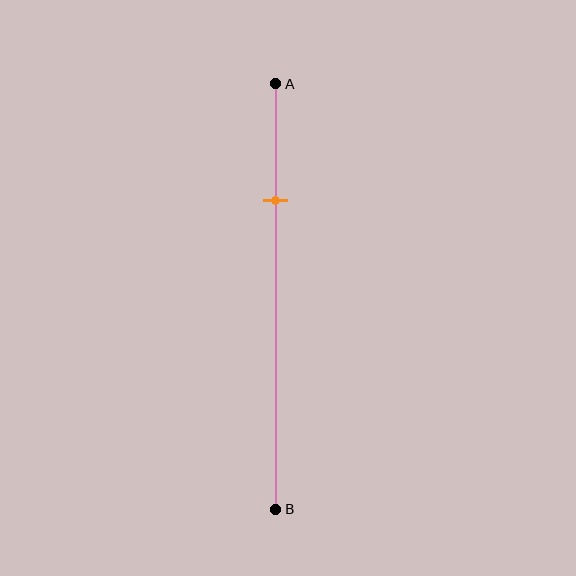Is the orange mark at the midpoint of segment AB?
No, the mark is at about 30% from A, not at the 50% midpoint.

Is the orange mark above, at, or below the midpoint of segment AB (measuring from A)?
The orange mark is above the midpoint of segment AB.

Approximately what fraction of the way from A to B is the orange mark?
The orange mark is approximately 30% of the way from A to B.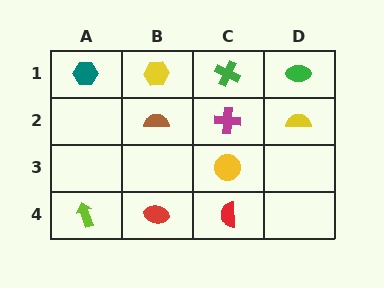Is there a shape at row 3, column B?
No, that cell is empty.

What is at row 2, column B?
A brown semicircle.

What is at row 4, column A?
A lime arrow.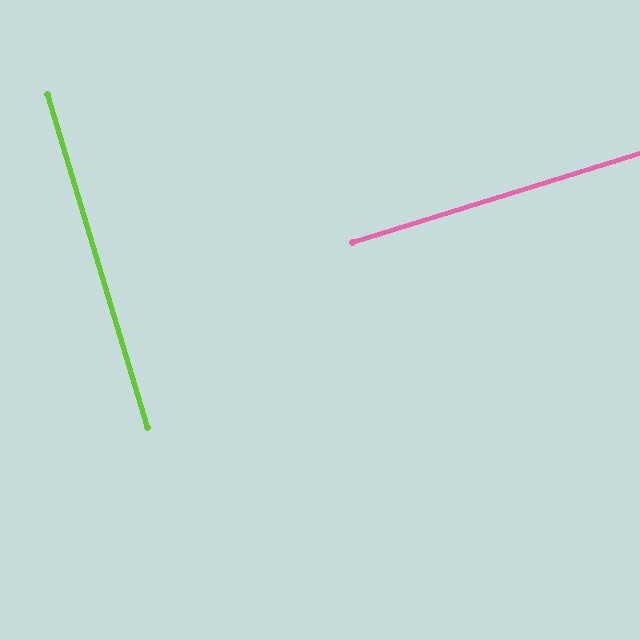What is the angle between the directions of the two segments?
Approximately 89 degrees.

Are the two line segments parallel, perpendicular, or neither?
Perpendicular — they meet at approximately 89°.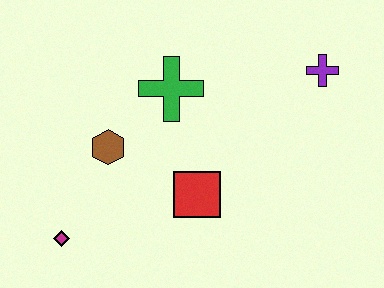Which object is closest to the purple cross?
The green cross is closest to the purple cross.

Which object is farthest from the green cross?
The magenta diamond is farthest from the green cross.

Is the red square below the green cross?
Yes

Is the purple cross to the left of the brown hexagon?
No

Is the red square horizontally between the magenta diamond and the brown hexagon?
No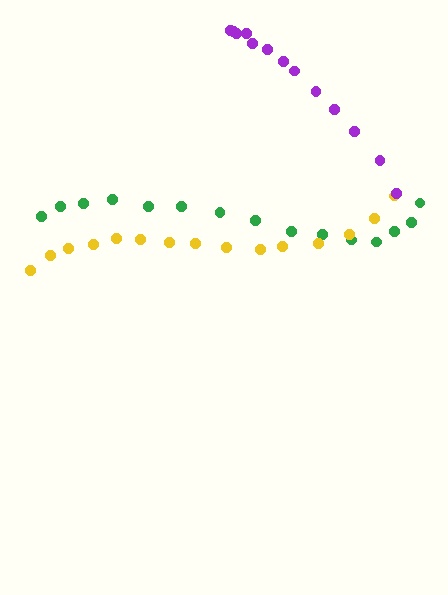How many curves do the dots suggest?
There are 3 distinct paths.